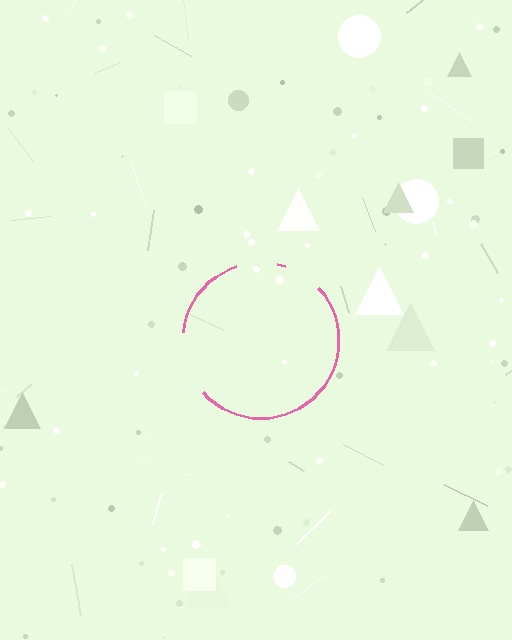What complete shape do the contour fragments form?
The contour fragments form a circle.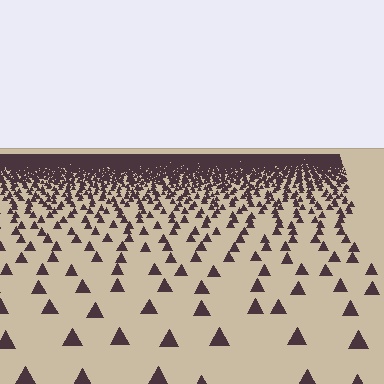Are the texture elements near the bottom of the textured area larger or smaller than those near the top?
Larger. Near the bottom, elements are closer to the viewer and appear at a bigger on-screen size.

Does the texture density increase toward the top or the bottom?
Density increases toward the top.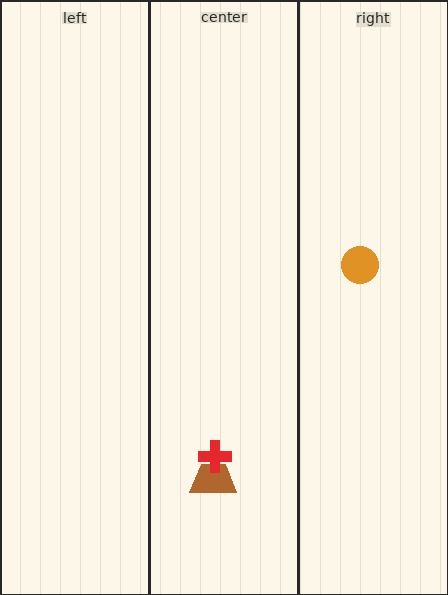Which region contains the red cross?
The center region.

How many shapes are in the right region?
1.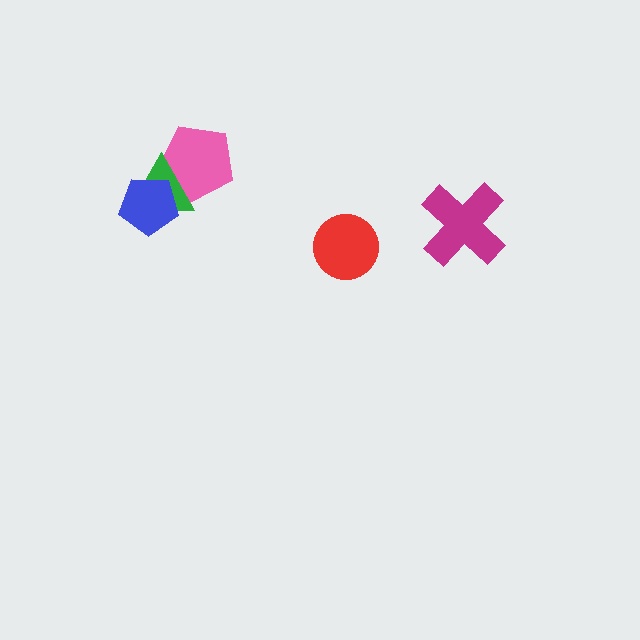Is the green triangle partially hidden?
Yes, it is partially covered by another shape.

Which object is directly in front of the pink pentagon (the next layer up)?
The green triangle is directly in front of the pink pentagon.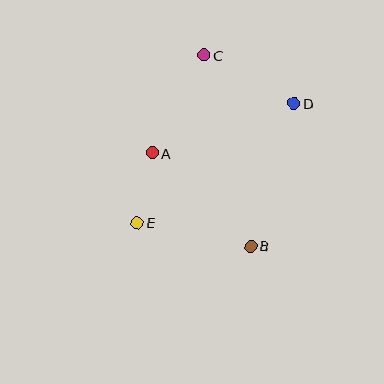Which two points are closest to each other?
Points A and E are closest to each other.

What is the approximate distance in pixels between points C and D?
The distance between C and D is approximately 102 pixels.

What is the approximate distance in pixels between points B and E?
The distance between B and E is approximately 116 pixels.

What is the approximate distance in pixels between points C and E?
The distance between C and E is approximately 180 pixels.